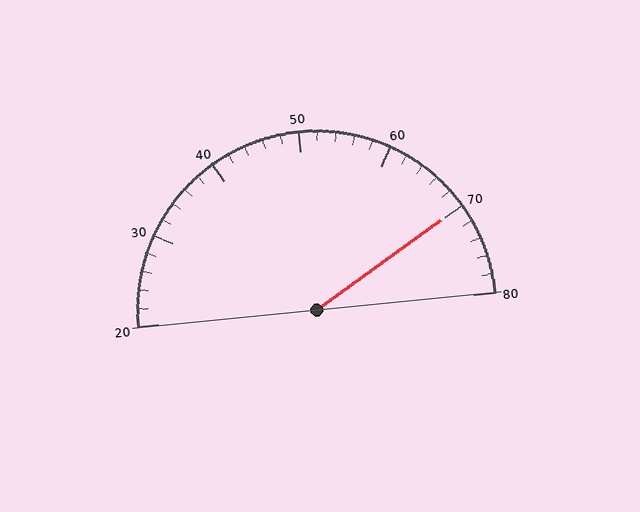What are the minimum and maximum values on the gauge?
The gauge ranges from 20 to 80.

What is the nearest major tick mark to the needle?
The nearest major tick mark is 70.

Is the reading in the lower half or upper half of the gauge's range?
The reading is in the upper half of the range (20 to 80).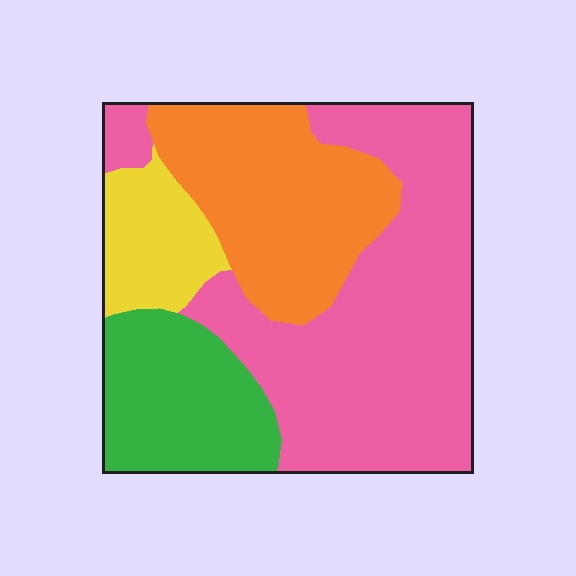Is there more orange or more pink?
Pink.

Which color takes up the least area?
Yellow, at roughly 10%.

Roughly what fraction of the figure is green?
Green covers around 20% of the figure.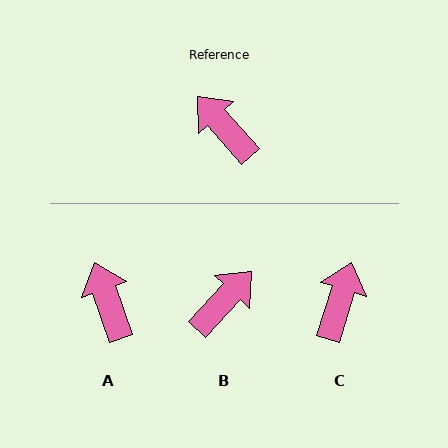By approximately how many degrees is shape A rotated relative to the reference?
Approximately 23 degrees clockwise.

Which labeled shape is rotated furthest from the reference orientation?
B, about 85 degrees away.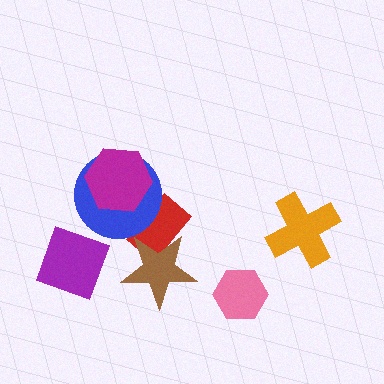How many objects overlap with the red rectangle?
2 objects overlap with the red rectangle.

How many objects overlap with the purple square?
0 objects overlap with the purple square.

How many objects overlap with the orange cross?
0 objects overlap with the orange cross.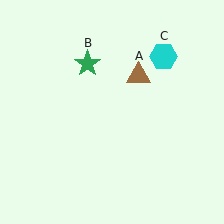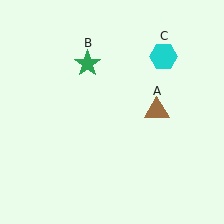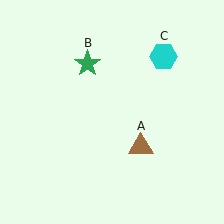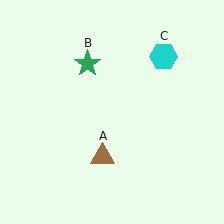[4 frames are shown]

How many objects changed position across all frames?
1 object changed position: brown triangle (object A).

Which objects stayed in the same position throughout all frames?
Green star (object B) and cyan hexagon (object C) remained stationary.